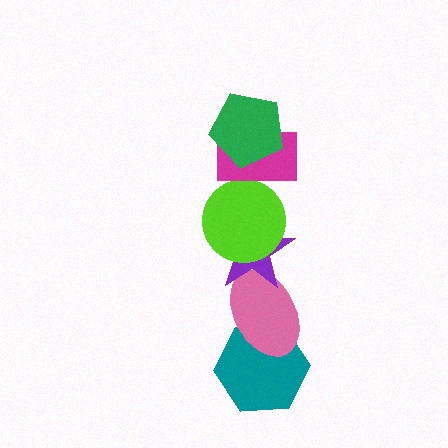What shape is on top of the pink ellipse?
The purple star is on top of the pink ellipse.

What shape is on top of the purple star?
The lime circle is on top of the purple star.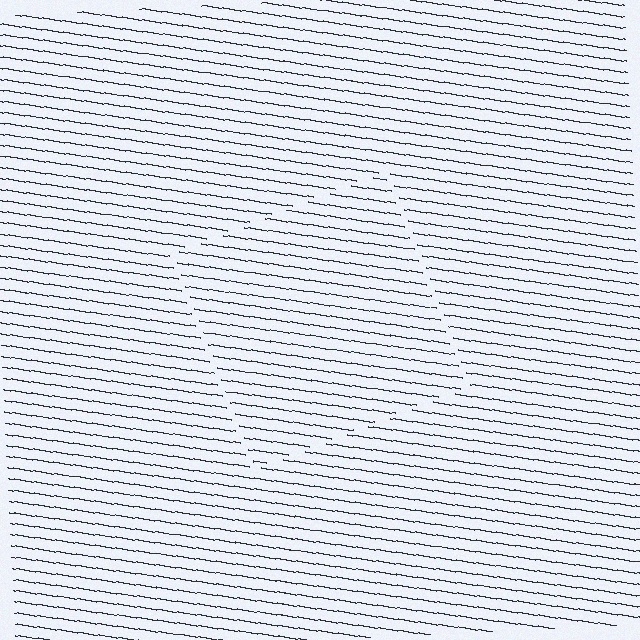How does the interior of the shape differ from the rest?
The interior of the shape contains the same grating, shifted by half a period — the contour is defined by the phase discontinuity where line-ends from the inner and outer gratings abut.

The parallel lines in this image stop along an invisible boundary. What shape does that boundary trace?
An illusory square. The interior of the shape contains the same grating, shifted by half a period — the contour is defined by the phase discontinuity where line-ends from the inner and outer gratings abut.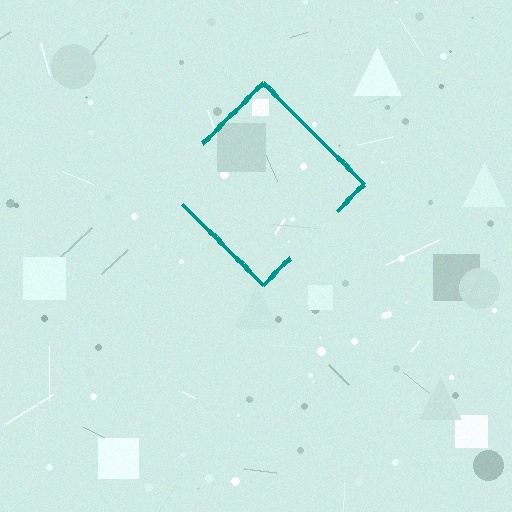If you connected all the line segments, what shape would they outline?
They would outline a diamond.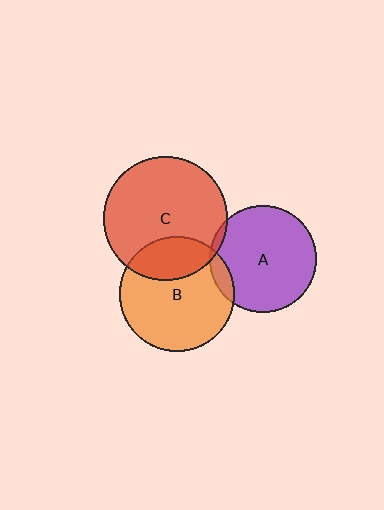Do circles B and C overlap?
Yes.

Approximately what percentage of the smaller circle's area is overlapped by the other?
Approximately 25%.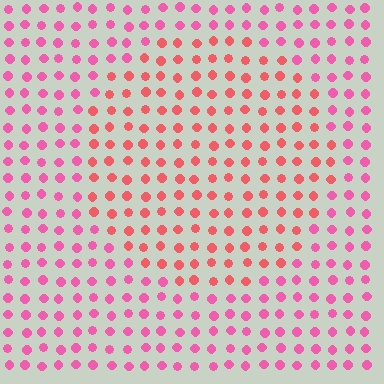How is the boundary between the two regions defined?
The boundary is defined purely by a slight shift in hue (about 29 degrees). Spacing, size, and orientation are identical on both sides.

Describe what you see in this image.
The image is filled with small pink elements in a uniform arrangement. A circle-shaped region is visible where the elements are tinted to a slightly different hue, forming a subtle color boundary.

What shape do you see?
I see a circle.